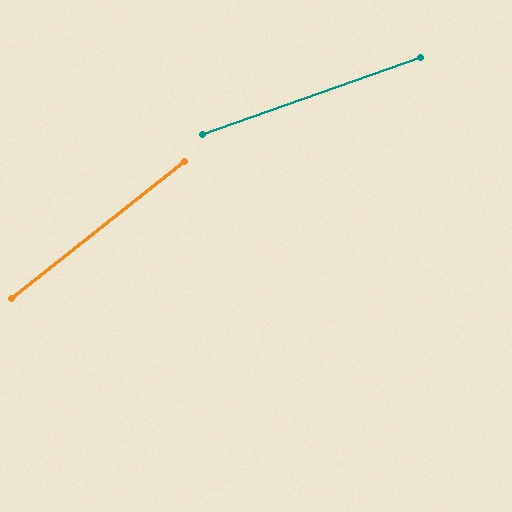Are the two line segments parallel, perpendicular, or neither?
Neither parallel nor perpendicular — they differ by about 19°.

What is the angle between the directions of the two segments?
Approximately 19 degrees.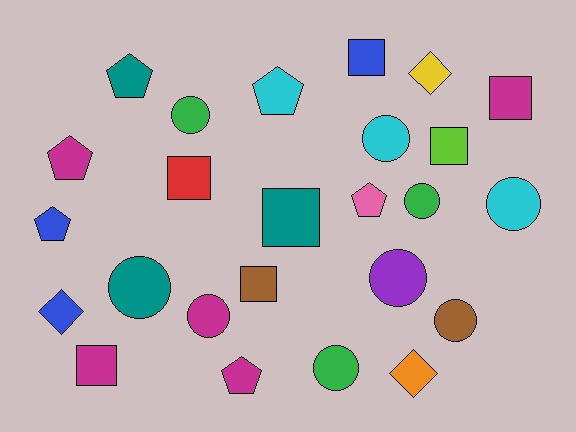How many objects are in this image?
There are 25 objects.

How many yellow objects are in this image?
There is 1 yellow object.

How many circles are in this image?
There are 9 circles.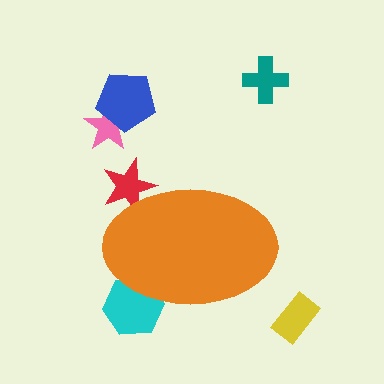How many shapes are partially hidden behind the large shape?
2 shapes are partially hidden.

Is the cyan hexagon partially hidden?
Yes, the cyan hexagon is partially hidden behind the orange ellipse.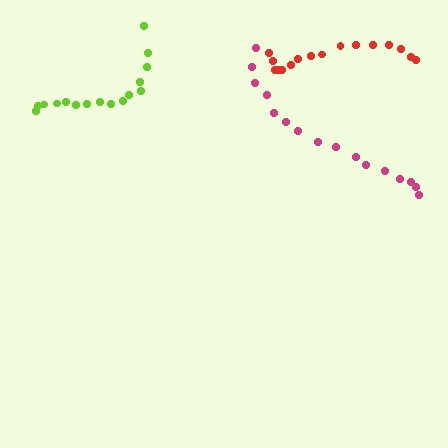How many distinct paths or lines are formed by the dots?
There are 3 distinct paths.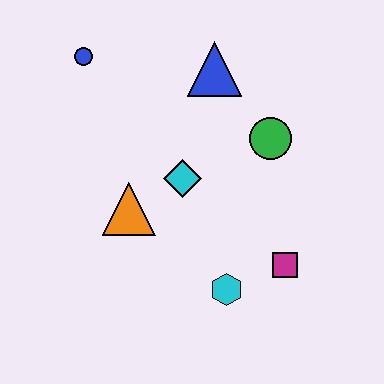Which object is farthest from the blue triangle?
The cyan hexagon is farthest from the blue triangle.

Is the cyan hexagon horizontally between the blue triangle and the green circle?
Yes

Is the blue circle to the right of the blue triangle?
No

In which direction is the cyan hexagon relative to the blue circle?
The cyan hexagon is below the blue circle.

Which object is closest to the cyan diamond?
The orange triangle is closest to the cyan diamond.